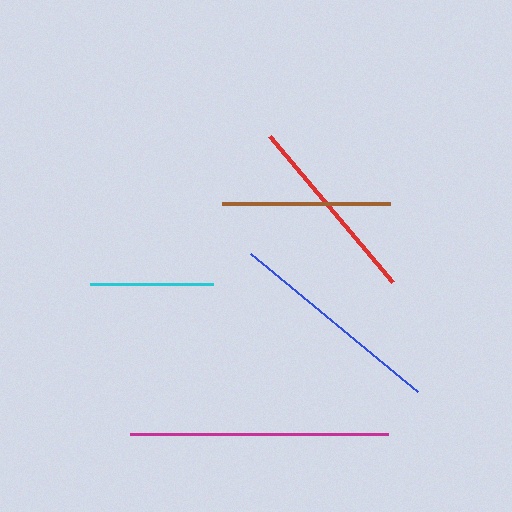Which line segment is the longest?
The magenta line is the longest at approximately 258 pixels.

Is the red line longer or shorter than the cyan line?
The red line is longer than the cyan line.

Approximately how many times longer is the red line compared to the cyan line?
The red line is approximately 1.5 times the length of the cyan line.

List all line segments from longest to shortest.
From longest to shortest: magenta, blue, red, brown, cyan.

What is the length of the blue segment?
The blue segment is approximately 216 pixels long.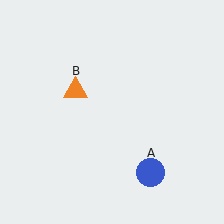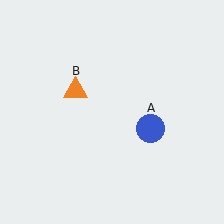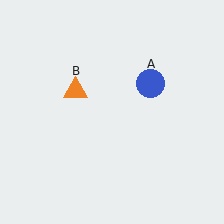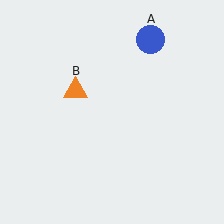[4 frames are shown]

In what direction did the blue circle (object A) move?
The blue circle (object A) moved up.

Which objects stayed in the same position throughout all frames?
Orange triangle (object B) remained stationary.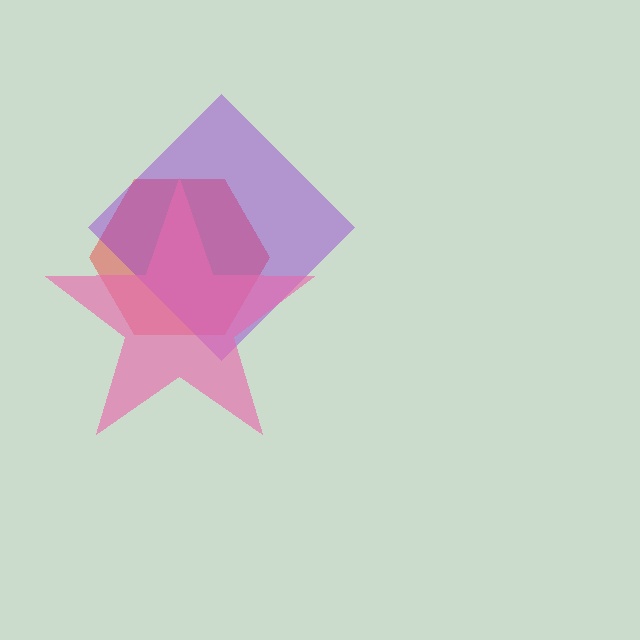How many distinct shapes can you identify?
There are 3 distinct shapes: a red hexagon, a purple diamond, a pink star.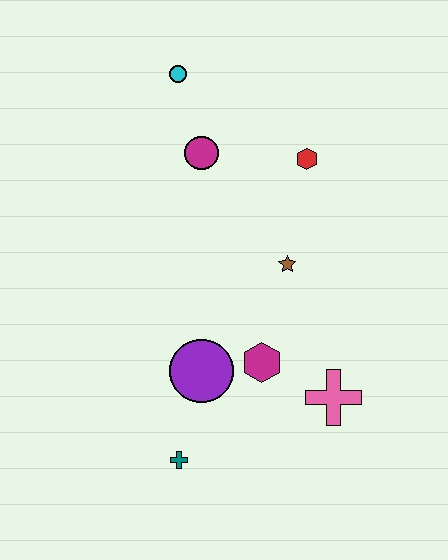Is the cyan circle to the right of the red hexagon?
No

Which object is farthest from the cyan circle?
The teal cross is farthest from the cyan circle.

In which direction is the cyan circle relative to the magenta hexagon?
The cyan circle is above the magenta hexagon.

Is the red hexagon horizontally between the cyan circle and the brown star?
No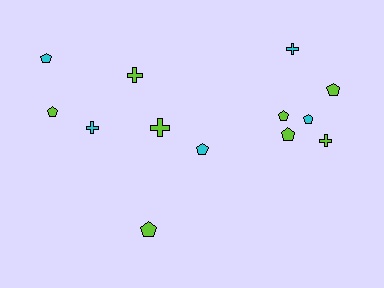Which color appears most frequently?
Lime, with 8 objects.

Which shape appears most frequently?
Pentagon, with 8 objects.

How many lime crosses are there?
There are 3 lime crosses.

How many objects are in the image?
There are 13 objects.